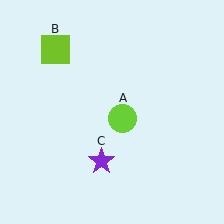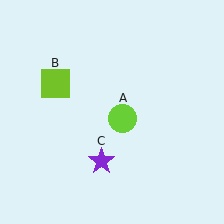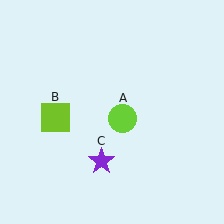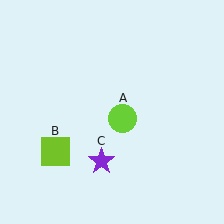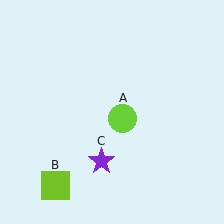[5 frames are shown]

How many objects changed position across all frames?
1 object changed position: lime square (object B).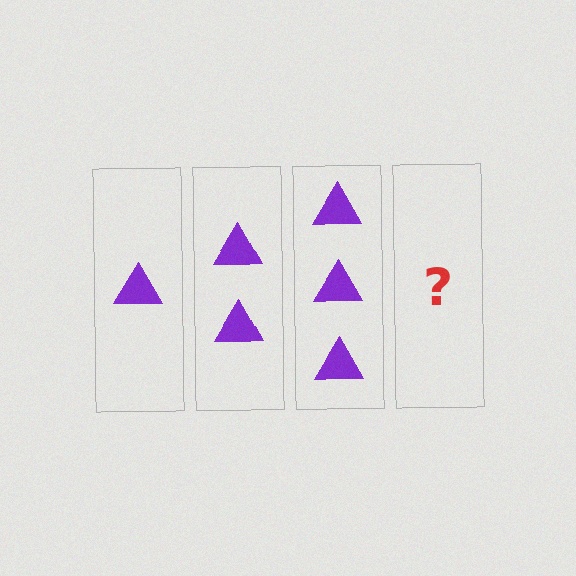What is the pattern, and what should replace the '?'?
The pattern is that each step adds one more triangle. The '?' should be 4 triangles.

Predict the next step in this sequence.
The next step is 4 triangles.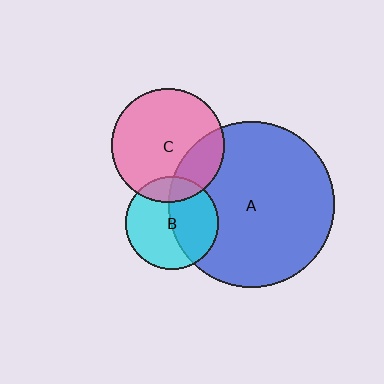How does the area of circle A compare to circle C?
Approximately 2.1 times.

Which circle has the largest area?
Circle A (blue).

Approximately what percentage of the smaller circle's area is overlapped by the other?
Approximately 45%.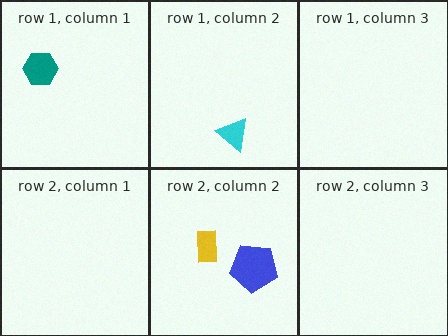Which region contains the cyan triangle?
The row 1, column 2 region.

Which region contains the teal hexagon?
The row 1, column 1 region.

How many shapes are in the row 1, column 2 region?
1.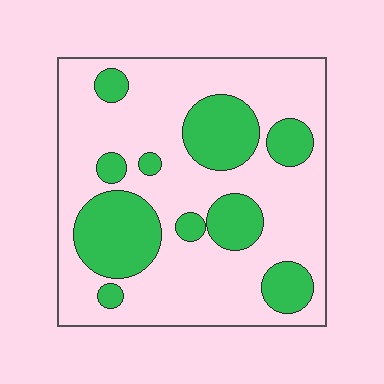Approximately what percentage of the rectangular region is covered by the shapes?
Approximately 30%.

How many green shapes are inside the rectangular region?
10.